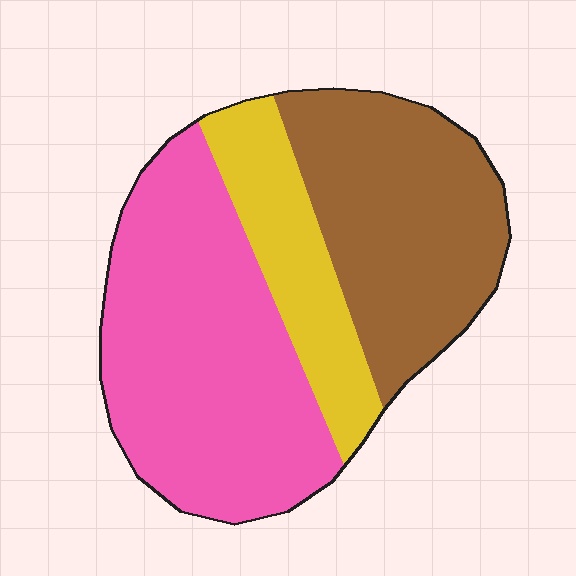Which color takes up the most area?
Pink, at roughly 45%.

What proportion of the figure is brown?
Brown covers 35% of the figure.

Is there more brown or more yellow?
Brown.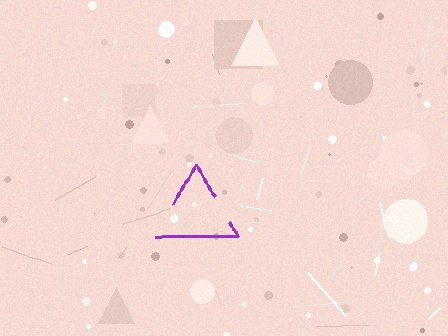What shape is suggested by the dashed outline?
The dashed outline suggests a triangle.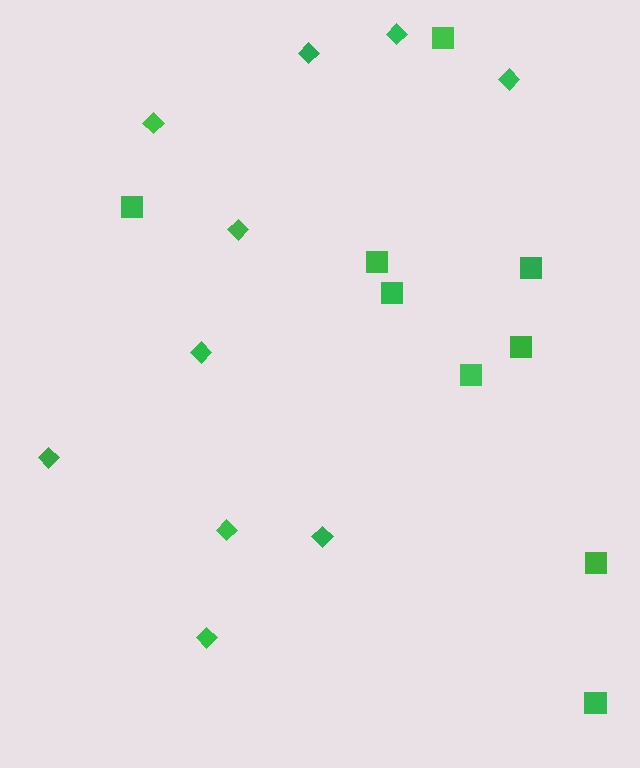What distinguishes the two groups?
There are 2 groups: one group of diamonds (10) and one group of squares (9).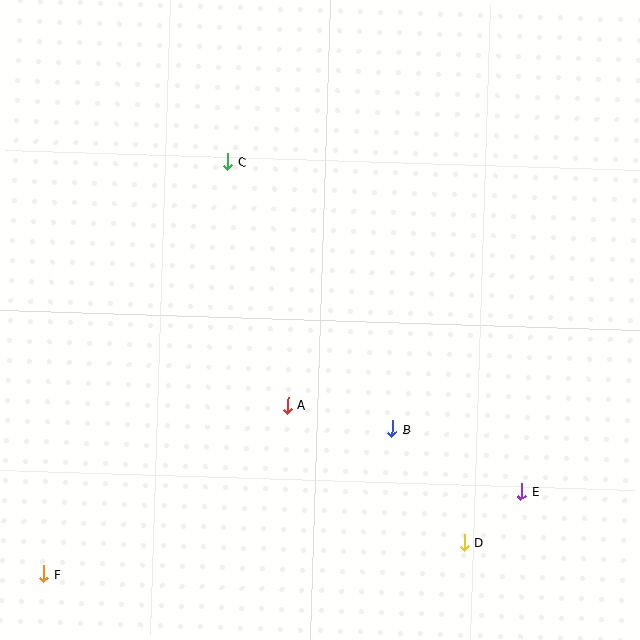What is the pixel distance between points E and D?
The distance between E and D is 76 pixels.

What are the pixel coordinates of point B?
Point B is at (392, 429).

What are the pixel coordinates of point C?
Point C is at (228, 162).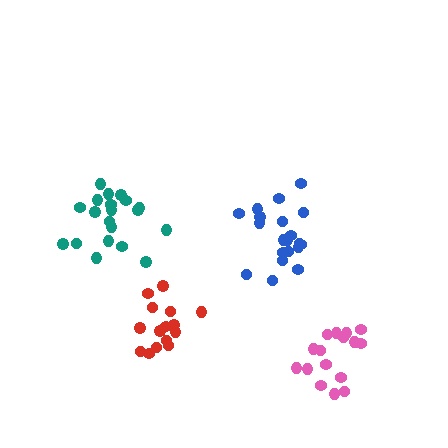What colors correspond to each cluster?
The clusters are colored: blue, teal, pink, red.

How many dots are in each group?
Group 1: 20 dots, Group 2: 20 dots, Group 3: 16 dots, Group 4: 15 dots (71 total).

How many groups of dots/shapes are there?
There are 4 groups.